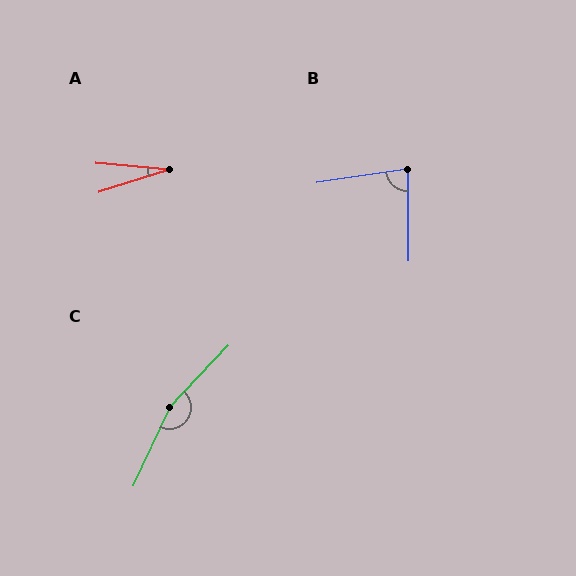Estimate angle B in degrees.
Approximately 81 degrees.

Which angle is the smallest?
A, at approximately 22 degrees.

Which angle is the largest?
C, at approximately 162 degrees.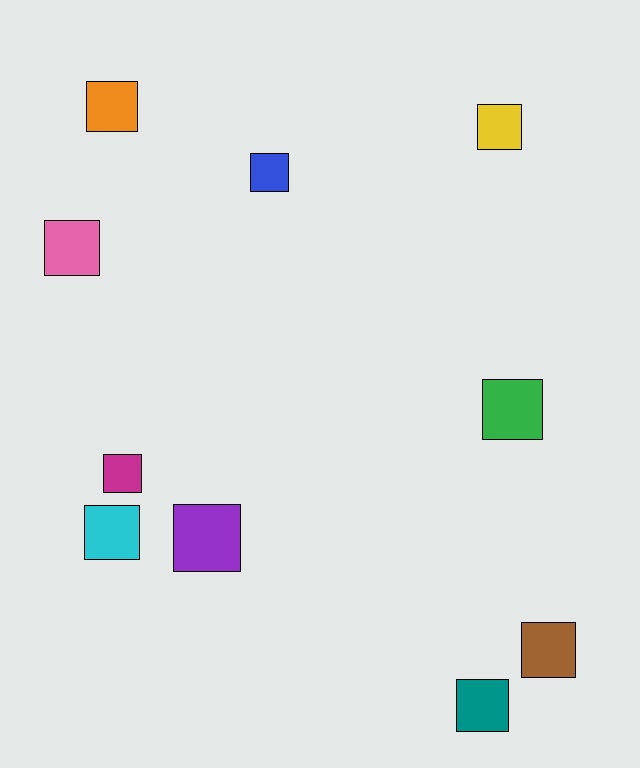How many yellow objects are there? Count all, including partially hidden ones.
There is 1 yellow object.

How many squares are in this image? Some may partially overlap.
There are 10 squares.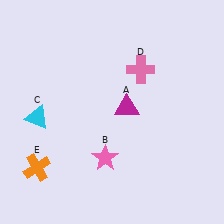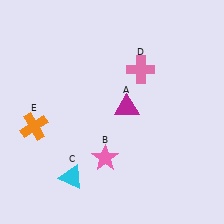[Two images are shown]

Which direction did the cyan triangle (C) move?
The cyan triangle (C) moved down.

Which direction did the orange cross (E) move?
The orange cross (E) moved up.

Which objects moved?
The objects that moved are: the cyan triangle (C), the orange cross (E).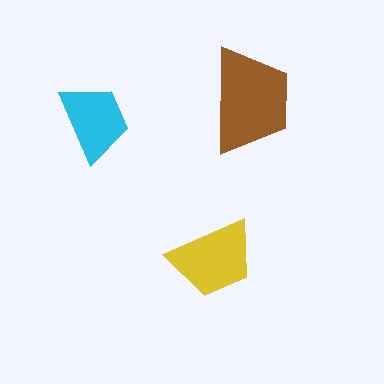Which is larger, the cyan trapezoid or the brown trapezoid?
The brown one.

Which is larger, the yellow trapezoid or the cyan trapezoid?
The yellow one.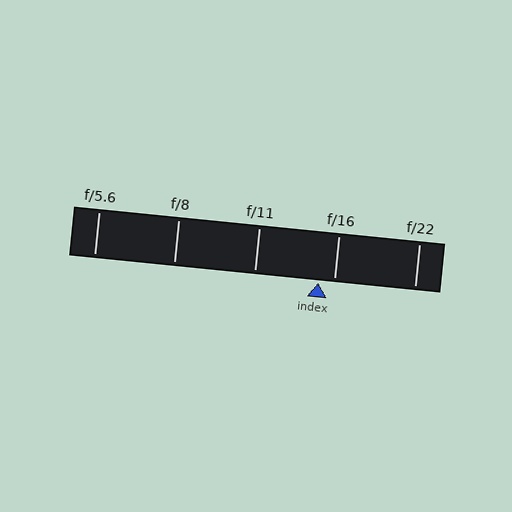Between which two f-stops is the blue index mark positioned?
The index mark is between f/11 and f/16.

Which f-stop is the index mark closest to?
The index mark is closest to f/16.